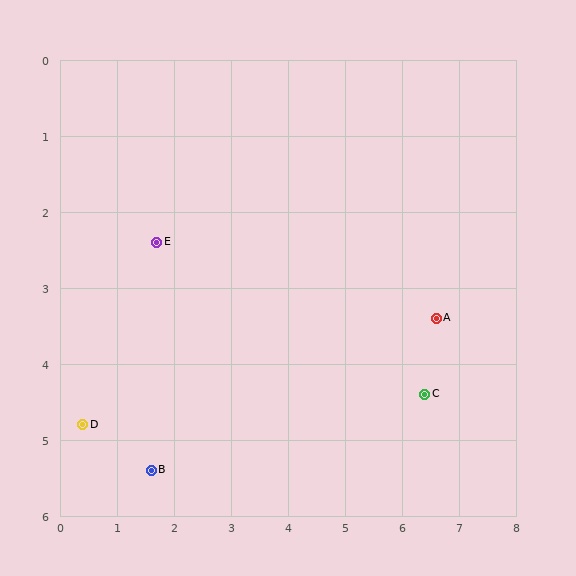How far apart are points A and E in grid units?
Points A and E are about 5.0 grid units apart.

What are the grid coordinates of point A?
Point A is at approximately (6.6, 3.4).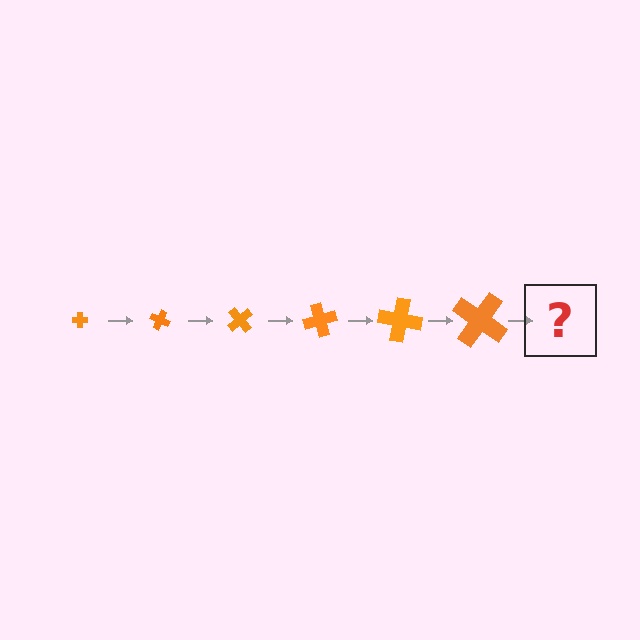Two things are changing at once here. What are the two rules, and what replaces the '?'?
The two rules are that the cross grows larger each step and it rotates 25 degrees each step. The '?' should be a cross, larger than the previous one and rotated 150 degrees from the start.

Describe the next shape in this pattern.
It should be a cross, larger than the previous one and rotated 150 degrees from the start.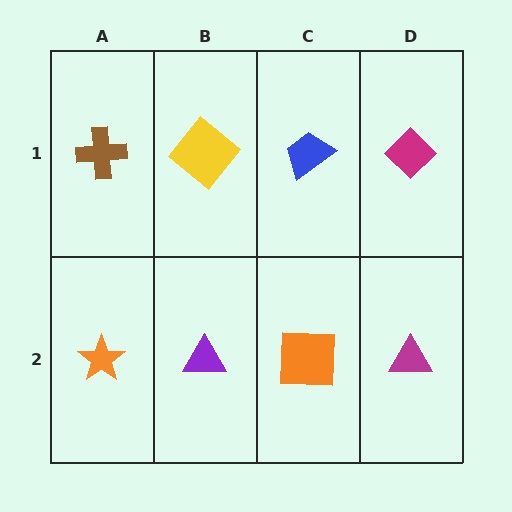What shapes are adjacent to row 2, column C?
A blue trapezoid (row 1, column C), a purple triangle (row 2, column B), a magenta triangle (row 2, column D).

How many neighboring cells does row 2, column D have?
2.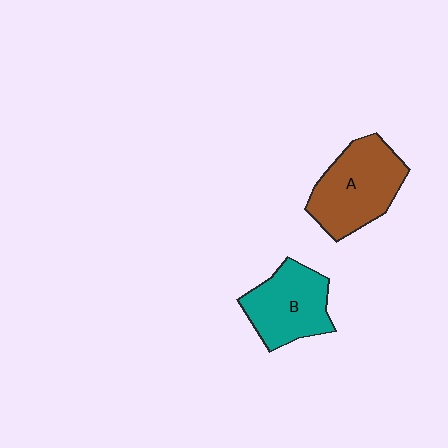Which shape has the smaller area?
Shape B (teal).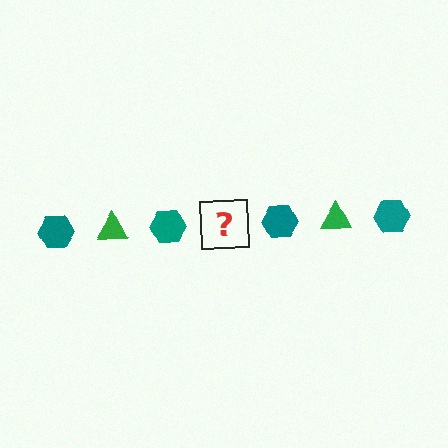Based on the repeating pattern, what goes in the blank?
The blank should be a green triangle.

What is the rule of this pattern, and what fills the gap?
The rule is that the pattern alternates between teal hexagon and green triangle. The gap should be filled with a green triangle.